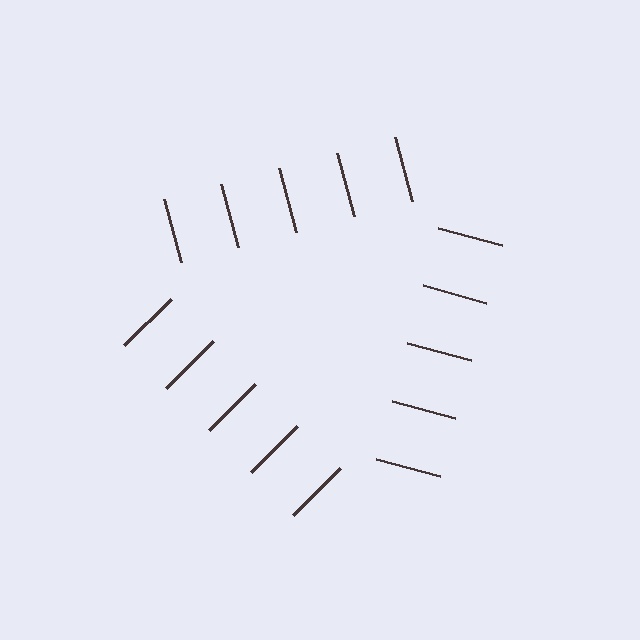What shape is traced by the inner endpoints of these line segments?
An illusory triangle — the line segments terminate on its edges but no continuous stroke is drawn.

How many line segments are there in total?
15 — 5 along each of the 3 edges.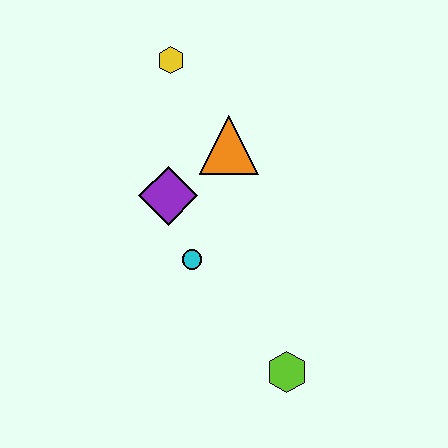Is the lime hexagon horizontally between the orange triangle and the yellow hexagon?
No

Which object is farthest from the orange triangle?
The lime hexagon is farthest from the orange triangle.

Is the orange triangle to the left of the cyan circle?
No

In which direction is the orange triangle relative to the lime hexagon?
The orange triangle is above the lime hexagon.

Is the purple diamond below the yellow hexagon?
Yes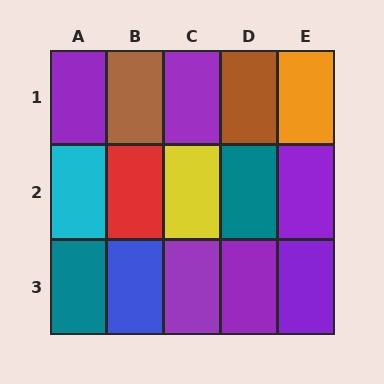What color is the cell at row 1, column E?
Orange.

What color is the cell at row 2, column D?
Teal.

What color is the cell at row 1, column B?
Brown.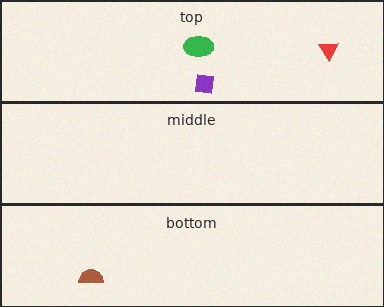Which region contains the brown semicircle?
The bottom region.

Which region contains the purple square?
The top region.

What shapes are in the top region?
The purple square, the green ellipse, the red triangle.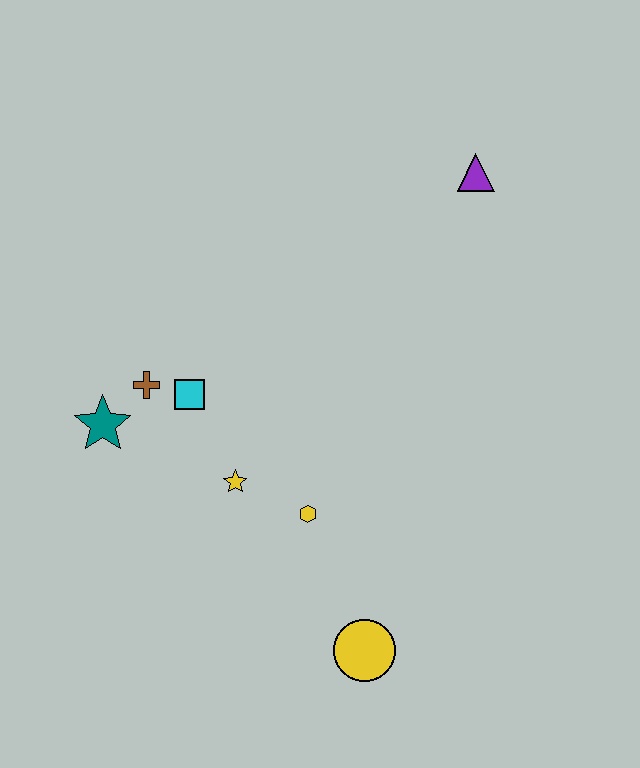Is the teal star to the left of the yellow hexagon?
Yes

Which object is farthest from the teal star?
The purple triangle is farthest from the teal star.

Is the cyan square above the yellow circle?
Yes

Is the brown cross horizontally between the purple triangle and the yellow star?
No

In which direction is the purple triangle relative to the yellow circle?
The purple triangle is above the yellow circle.